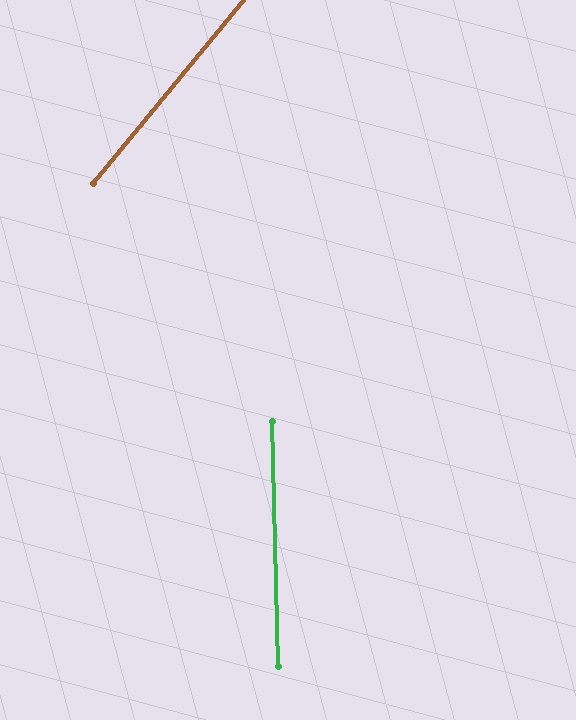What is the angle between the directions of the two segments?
Approximately 41 degrees.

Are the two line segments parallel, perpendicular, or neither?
Neither parallel nor perpendicular — they differ by about 41°.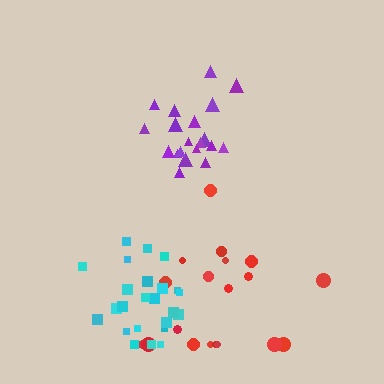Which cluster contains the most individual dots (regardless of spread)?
Cyan (24).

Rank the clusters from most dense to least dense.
purple, cyan, red.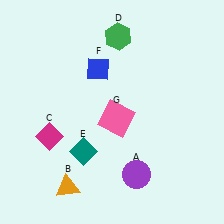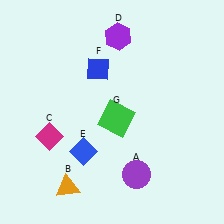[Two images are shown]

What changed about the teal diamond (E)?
In Image 1, E is teal. In Image 2, it changed to blue.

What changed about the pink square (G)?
In Image 1, G is pink. In Image 2, it changed to green.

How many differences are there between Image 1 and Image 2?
There are 3 differences between the two images.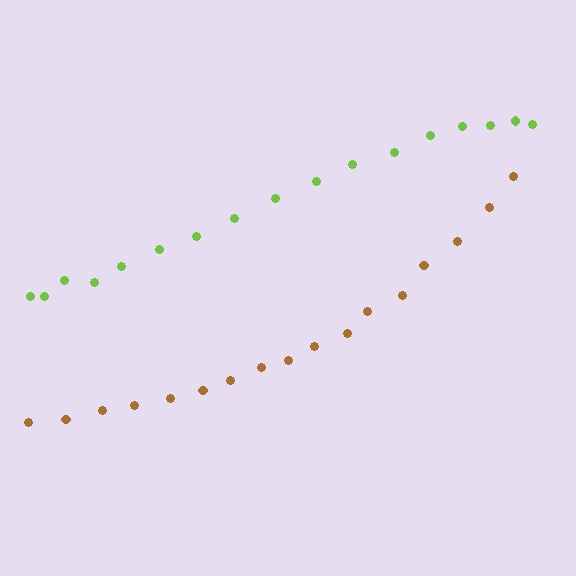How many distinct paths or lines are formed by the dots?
There are 2 distinct paths.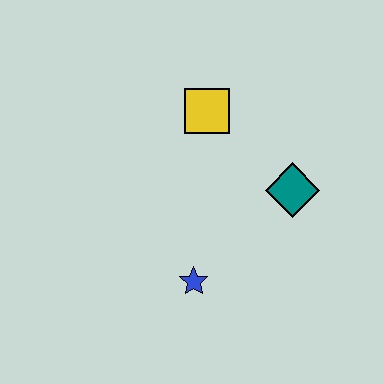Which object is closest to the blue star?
The teal diamond is closest to the blue star.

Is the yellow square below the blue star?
No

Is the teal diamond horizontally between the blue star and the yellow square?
No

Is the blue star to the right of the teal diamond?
No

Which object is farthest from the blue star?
The yellow square is farthest from the blue star.